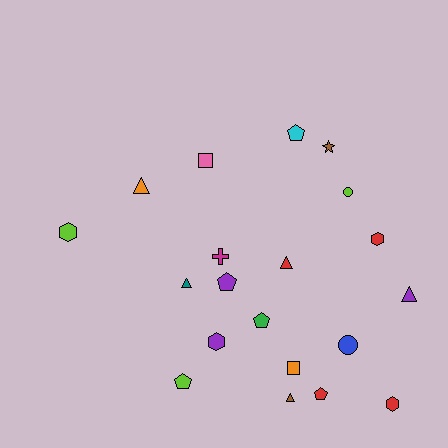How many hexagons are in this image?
There are 4 hexagons.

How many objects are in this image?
There are 20 objects.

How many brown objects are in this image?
There are 2 brown objects.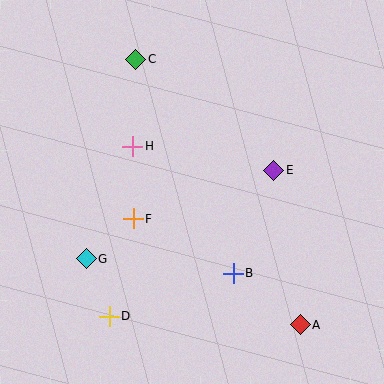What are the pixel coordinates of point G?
Point G is at (86, 259).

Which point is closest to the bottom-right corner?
Point A is closest to the bottom-right corner.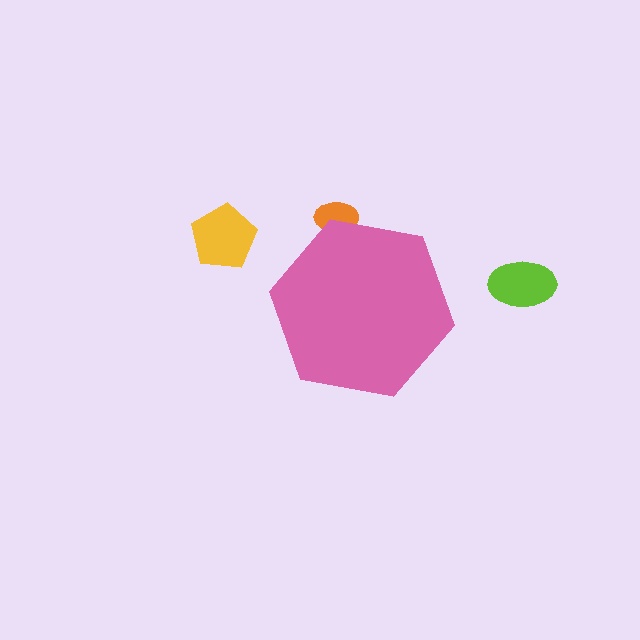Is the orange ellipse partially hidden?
Yes, the orange ellipse is partially hidden behind the pink hexagon.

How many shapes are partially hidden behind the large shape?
1 shape is partially hidden.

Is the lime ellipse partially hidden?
No, the lime ellipse is fully visible.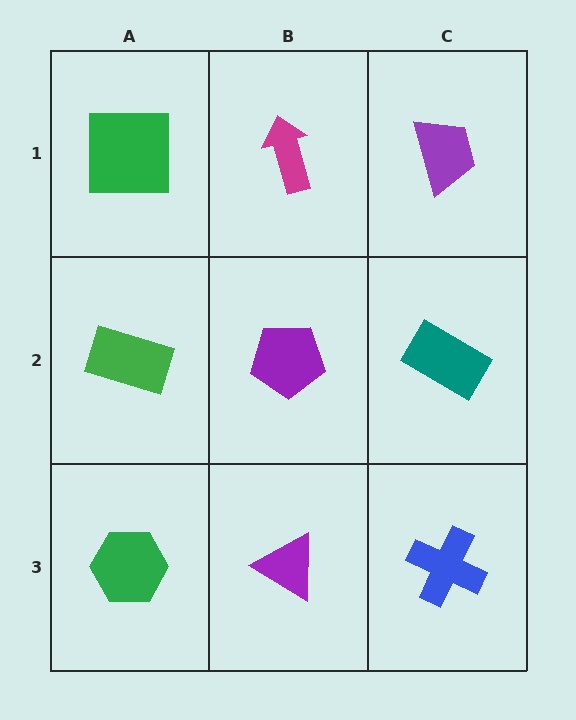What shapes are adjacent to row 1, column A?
A green rectangle (row 2, column A), a magenta arrow (row 1, column B).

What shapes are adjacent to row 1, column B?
A purple pentagon (row 2, column B), a green square (row 1, column A), a purple trapezoid (row 1, column C).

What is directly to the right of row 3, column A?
A purple triangle.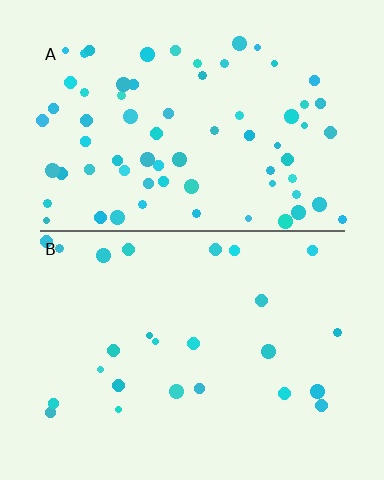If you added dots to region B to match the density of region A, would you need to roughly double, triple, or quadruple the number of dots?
Approximately triple.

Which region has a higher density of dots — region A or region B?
A (the top).